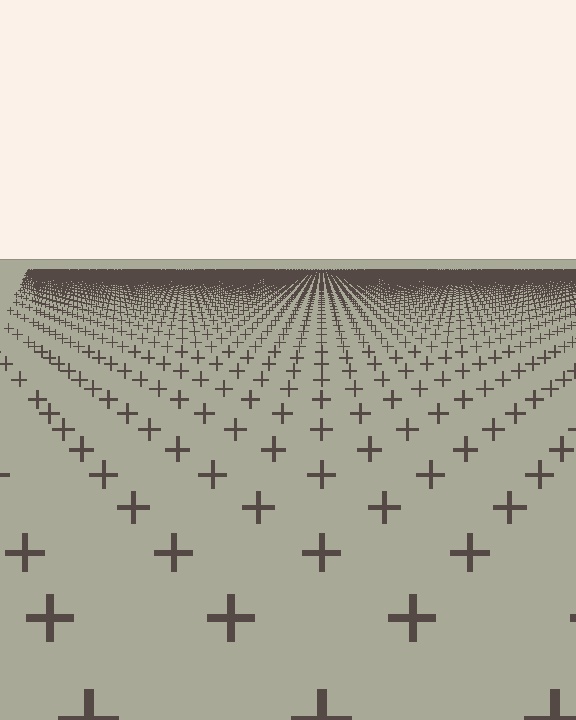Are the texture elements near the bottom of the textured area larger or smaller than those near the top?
Larger. Near the bottom, elements are closer to the viewer and appear at a bigger on-screen size.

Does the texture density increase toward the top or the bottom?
Density increases toward the top.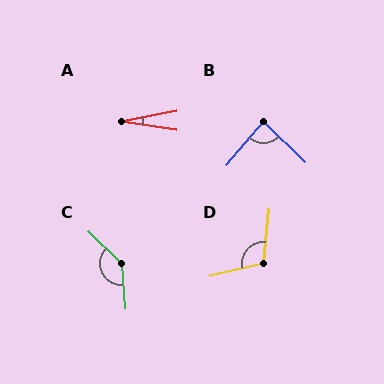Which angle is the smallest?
A, at approximately 19 degrees.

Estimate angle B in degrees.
Approximately 86 degrees.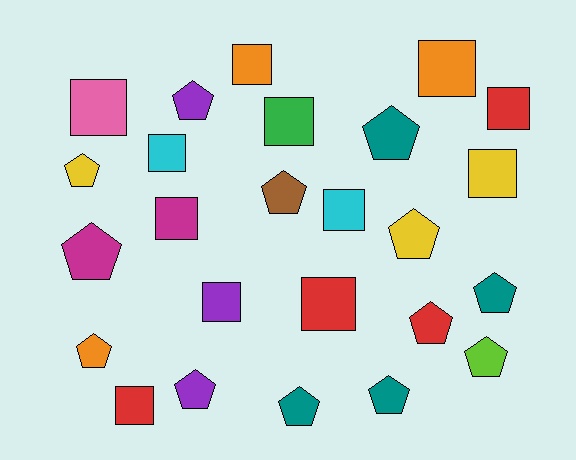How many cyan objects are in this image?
There are 2 cyan objects.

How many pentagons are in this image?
There are 13 pentagons.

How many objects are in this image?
There are 25 objects.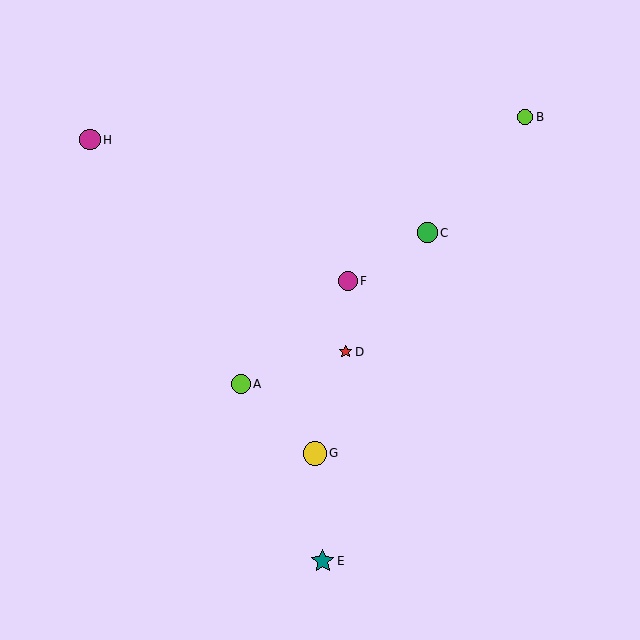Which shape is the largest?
The yellow circle (labeled G) is the largest.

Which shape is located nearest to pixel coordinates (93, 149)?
The magenta circle (labeled H) at (90, 140) is nearest to that location.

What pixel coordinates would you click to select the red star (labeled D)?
Click at (345, 352) to select the red star D.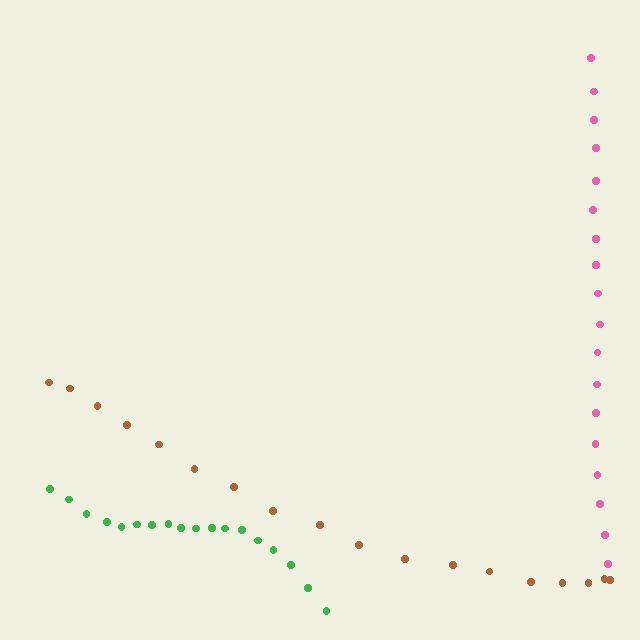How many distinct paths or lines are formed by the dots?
There are 3 distinct paths.